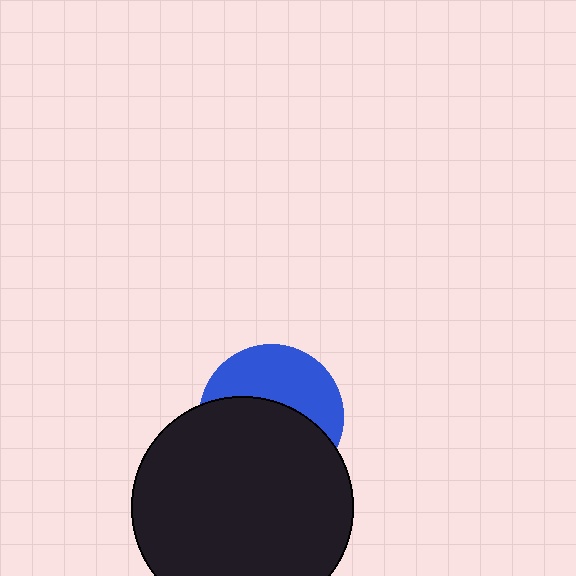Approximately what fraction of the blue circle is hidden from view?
Roughly 57% of the blue circle is hidden behind the black circle.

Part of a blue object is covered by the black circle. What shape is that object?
It is a circle.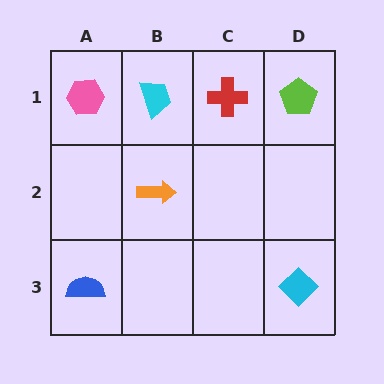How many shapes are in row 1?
4 shapes.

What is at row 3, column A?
A blue semicircle.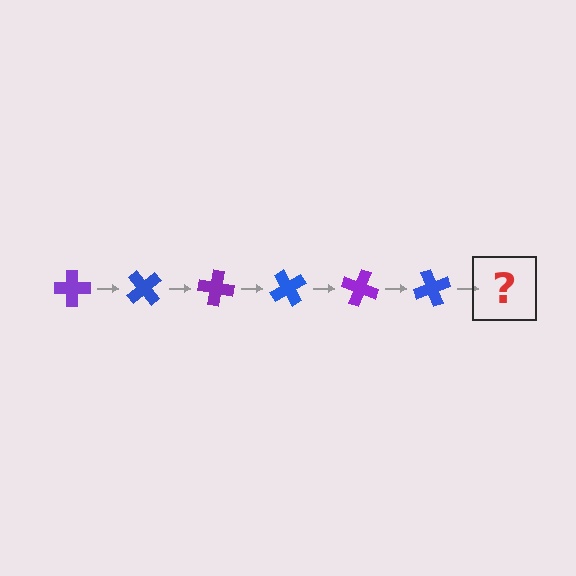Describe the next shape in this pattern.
It should be a purple cross, rotated 300 degrees from the start.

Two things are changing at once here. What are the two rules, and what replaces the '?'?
The two rules are that it rotates 50 degrees each step and the color cycles through purple and blue. The '?' should be a purple cross, rotated 300 degrees from the start.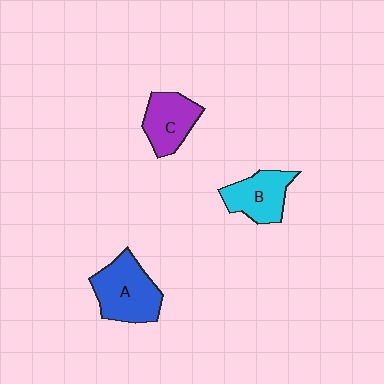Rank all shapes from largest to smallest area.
From largest to smallest: A (blue), B (cyan), C (purple).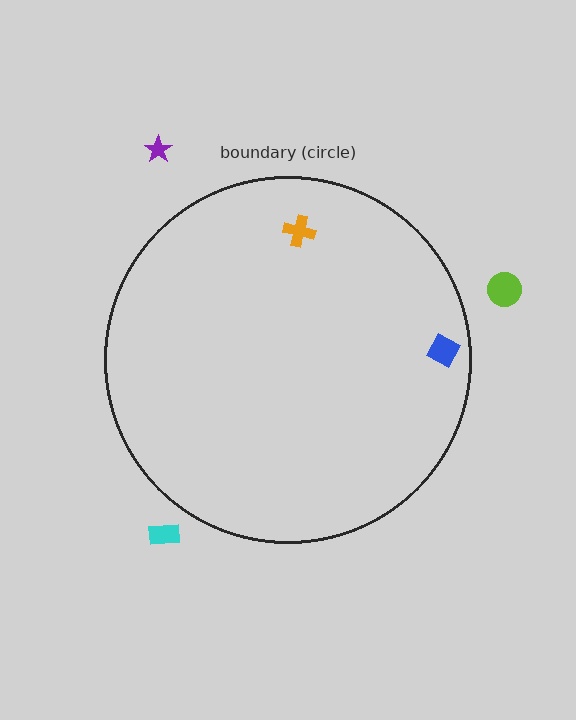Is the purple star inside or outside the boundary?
Outside.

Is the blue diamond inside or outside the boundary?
Inside.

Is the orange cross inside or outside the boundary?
Inside.